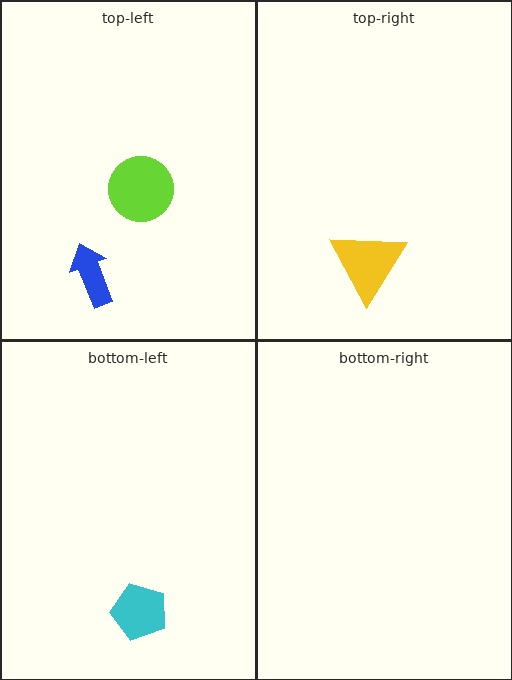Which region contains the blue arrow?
The top-left region.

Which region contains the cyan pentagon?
The bottom-left region.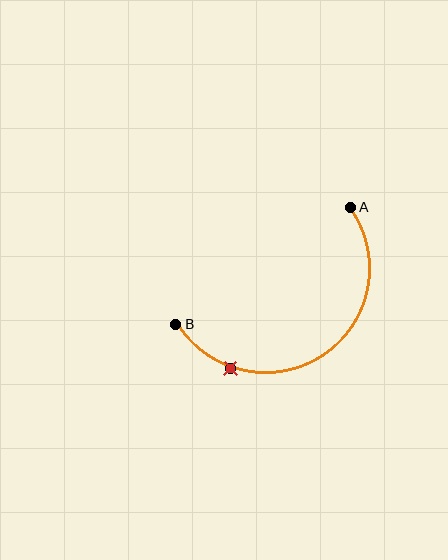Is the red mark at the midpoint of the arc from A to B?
No. The red mark lies on the arc but is closer to endpoint B. The arc midpoint would be at the point on the curve equidistant along the arc from both A and B.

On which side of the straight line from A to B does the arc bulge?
The arc bulges below and to the right of the straight line connecting A and B.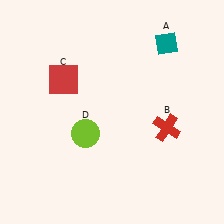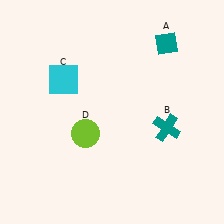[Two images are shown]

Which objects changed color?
B changed from red to teal. C changed from red to cyan.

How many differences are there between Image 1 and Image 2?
There are 2 differences between the two images.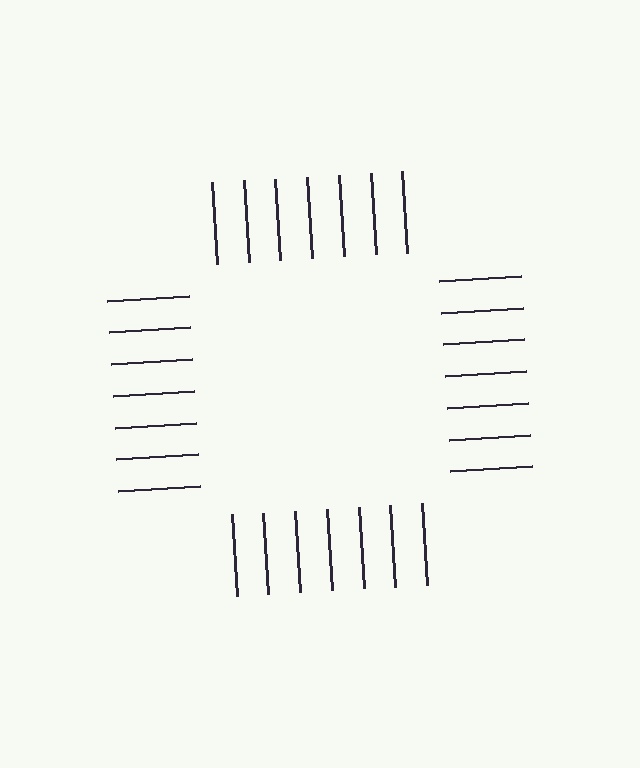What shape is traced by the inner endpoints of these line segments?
An illusory square — the line segments terminate on its edges but no continuous stroke is drawn.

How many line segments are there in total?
28 — 7 along each of the 4 edges.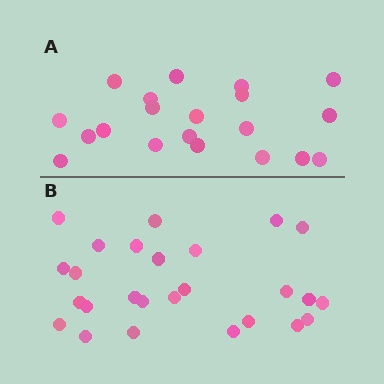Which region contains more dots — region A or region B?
Region B (the bottom region) has more dots.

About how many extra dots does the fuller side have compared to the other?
Region B has about 6 more dots than region A.